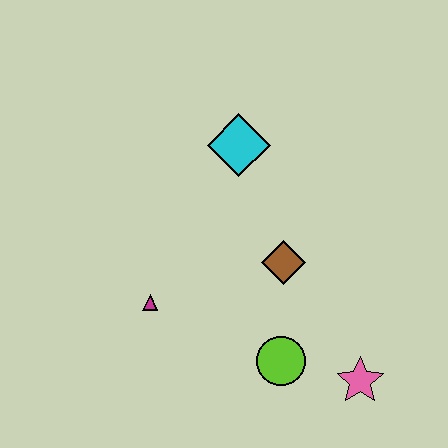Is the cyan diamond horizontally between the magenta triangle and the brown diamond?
Yes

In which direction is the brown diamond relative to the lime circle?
The brown diamond is above the lime circle.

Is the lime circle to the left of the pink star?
Yes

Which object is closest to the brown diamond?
The lime circle is closest to the brown diamond.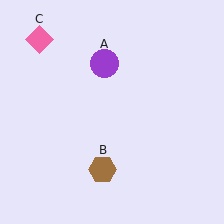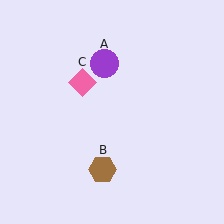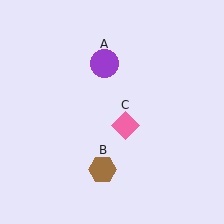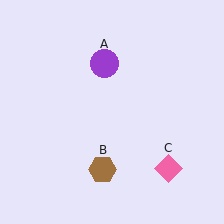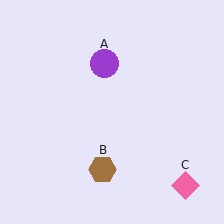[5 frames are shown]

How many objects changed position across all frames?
1 object changed position: pink diamond (object C).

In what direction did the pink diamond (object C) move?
The pink diamond (object C) moved down and to the right.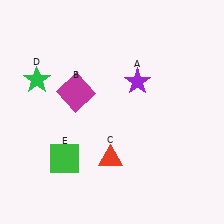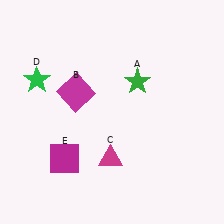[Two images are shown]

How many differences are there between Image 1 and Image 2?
There are 3 differences between the two images.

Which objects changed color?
A changed from purple to green. C changed from red to magenta. E changed from green to magenta.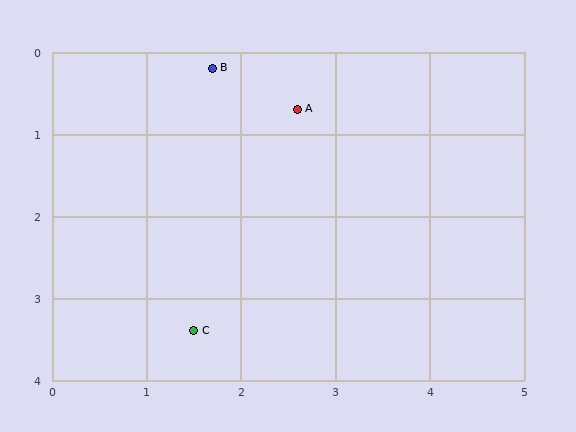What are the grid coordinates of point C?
Point C is at approximately (1.5, 3.4).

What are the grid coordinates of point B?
Point B is at approximately (1.7, 0.2).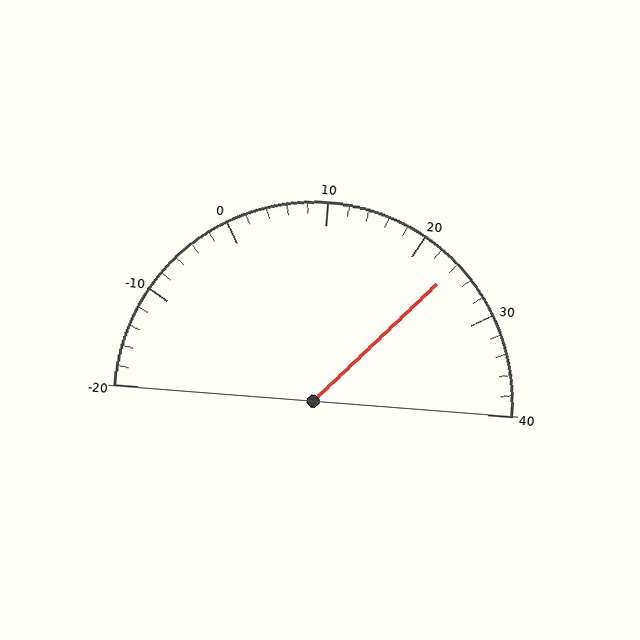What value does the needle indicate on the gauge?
The needle indicates approximately 24.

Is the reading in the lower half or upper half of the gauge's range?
The reading is in the upper half of the range (-20 to 40).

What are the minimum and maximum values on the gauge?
The gauge ranges from -20 to 40.